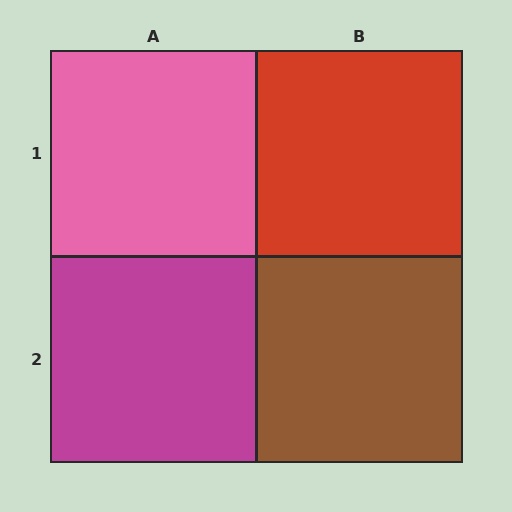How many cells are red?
1 cell is red.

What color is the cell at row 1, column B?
Red.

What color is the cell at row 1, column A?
Pink.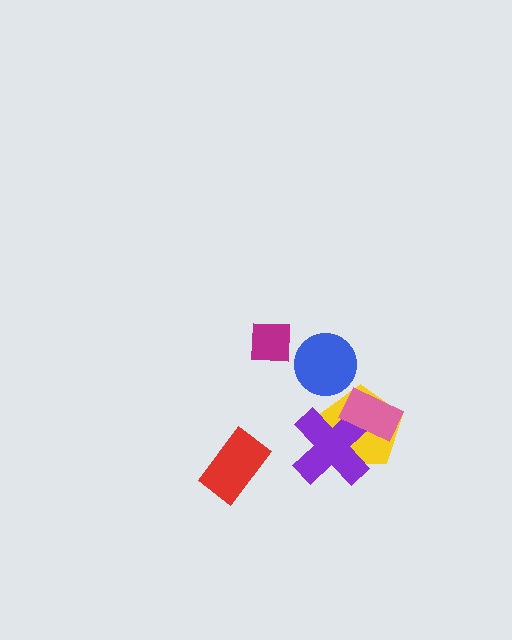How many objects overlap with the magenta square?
0 objects overlap with the magenta square.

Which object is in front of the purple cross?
The pink rectangle is in front of the purple cross.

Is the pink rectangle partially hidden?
No, no other shape covers it.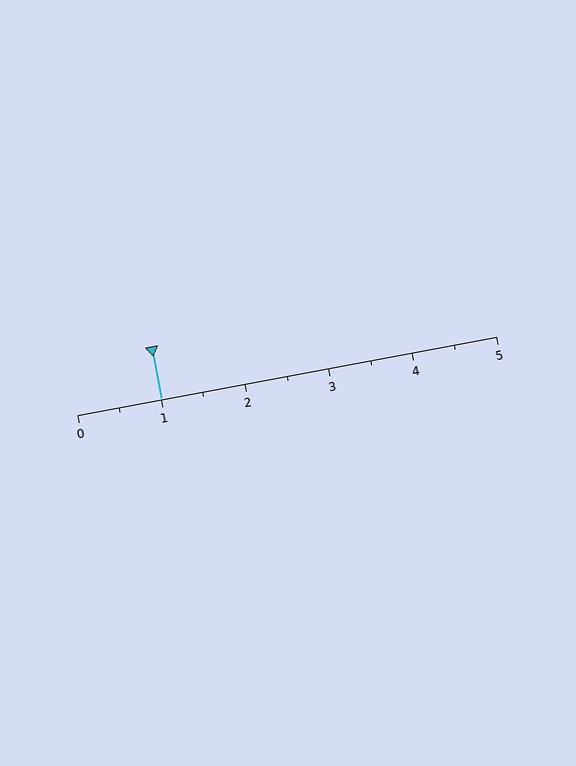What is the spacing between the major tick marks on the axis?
The major ticks are spaced 1 apart.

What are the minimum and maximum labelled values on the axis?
The axis runs from 0 to 5.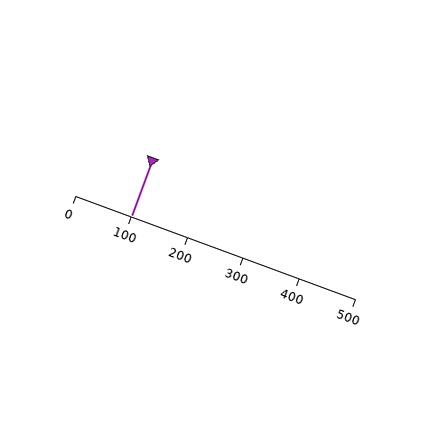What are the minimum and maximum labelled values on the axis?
The axis runs from 0 to 500.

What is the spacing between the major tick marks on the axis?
The major ticks are spaced 100 apart.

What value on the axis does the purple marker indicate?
The marker indicates approximately 100.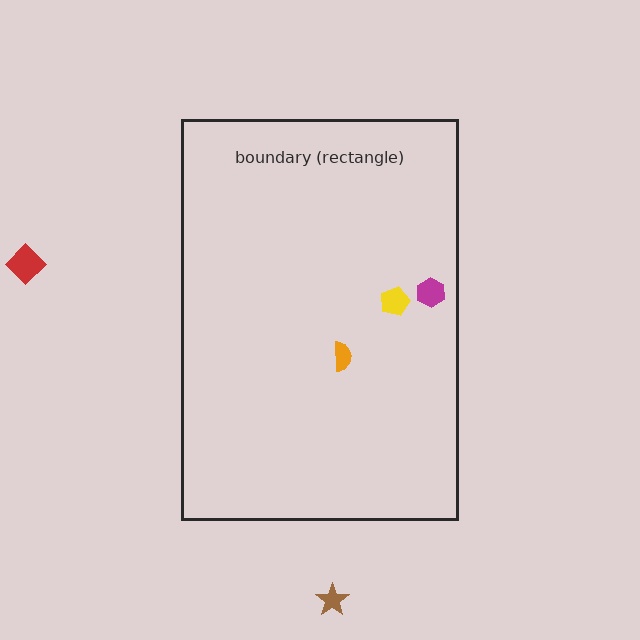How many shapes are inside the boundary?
3 inside, 2 outside.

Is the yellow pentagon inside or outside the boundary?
Inside.